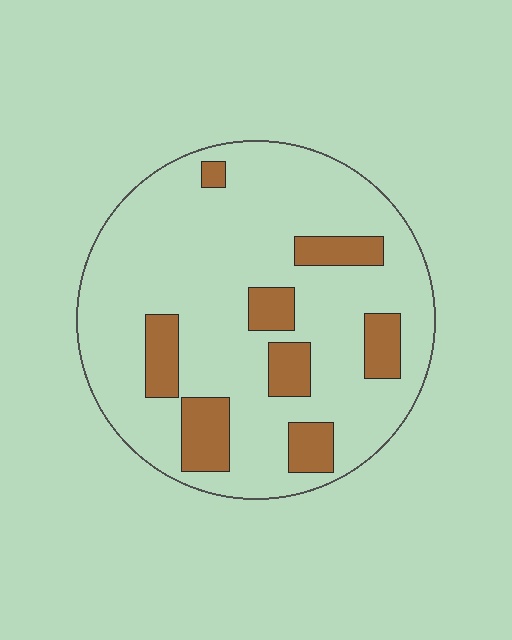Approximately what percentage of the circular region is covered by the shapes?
Approximately 20%.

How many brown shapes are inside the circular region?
8.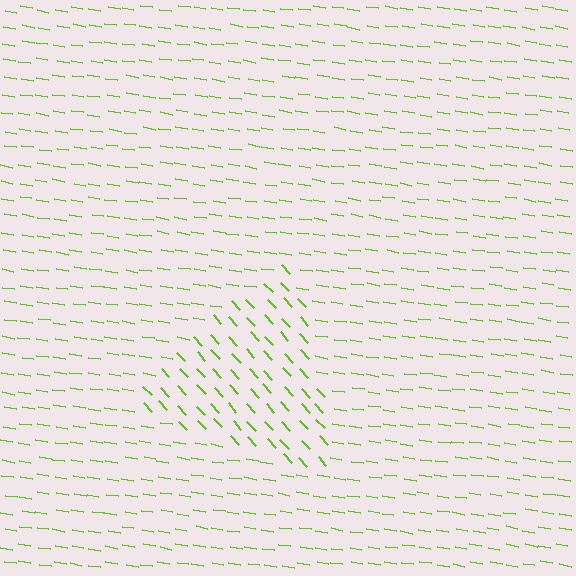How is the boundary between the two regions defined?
The boundary is defined purely by a change in line orientation (approximately 39 degrees difference). All lines are the same color and thickness.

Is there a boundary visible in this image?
Yes, there is a texture boundary formed by a change in line orientation.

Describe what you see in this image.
The image is filled with small lime line segments. A triangle region in the image has lines oriented differently from the surrounding lines, creating a visible texture boundary.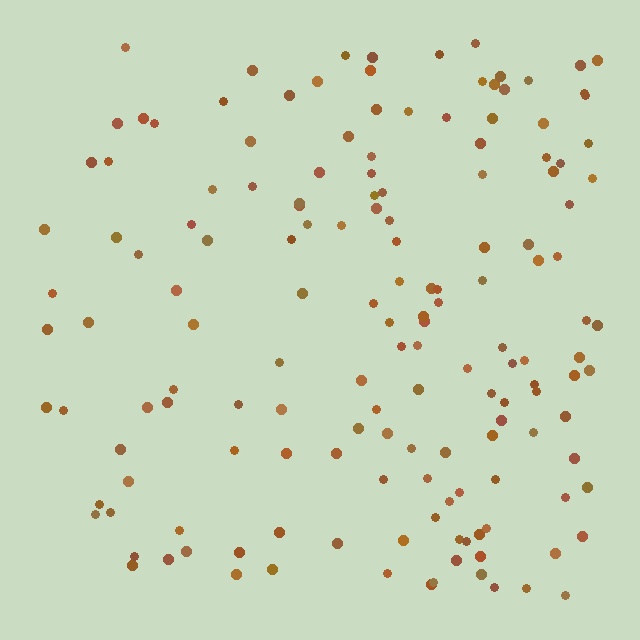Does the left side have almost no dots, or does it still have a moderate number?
Still a moderate number, just noticeably fewer than the right.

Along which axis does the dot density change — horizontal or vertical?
Horizontal.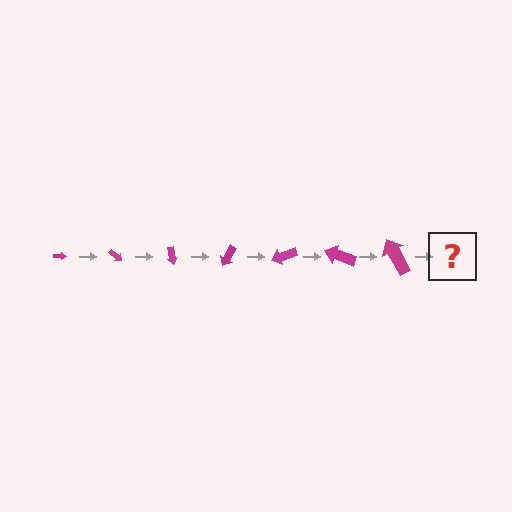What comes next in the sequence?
The next element should be an arrow, larger than the previous one and rotated 280 degrees from the start.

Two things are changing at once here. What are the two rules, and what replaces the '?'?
The two rules are that the arrow grows larger each step and it rotates 40 degrees each step. The '?' should be an arrow, larger than the previous one and rotated 280 degrees from the start.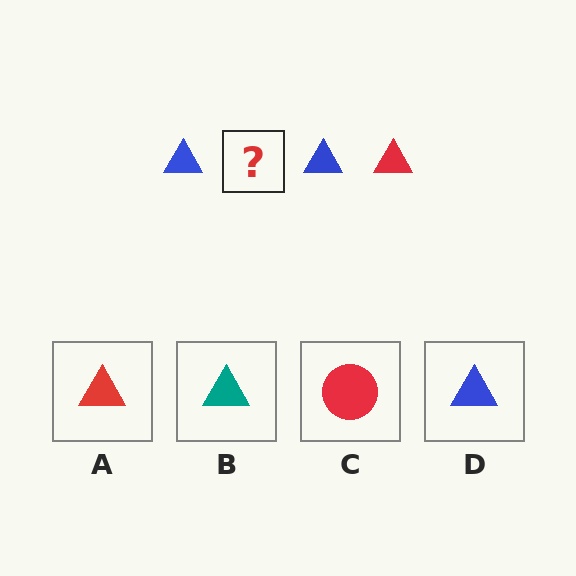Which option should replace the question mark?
Option A.